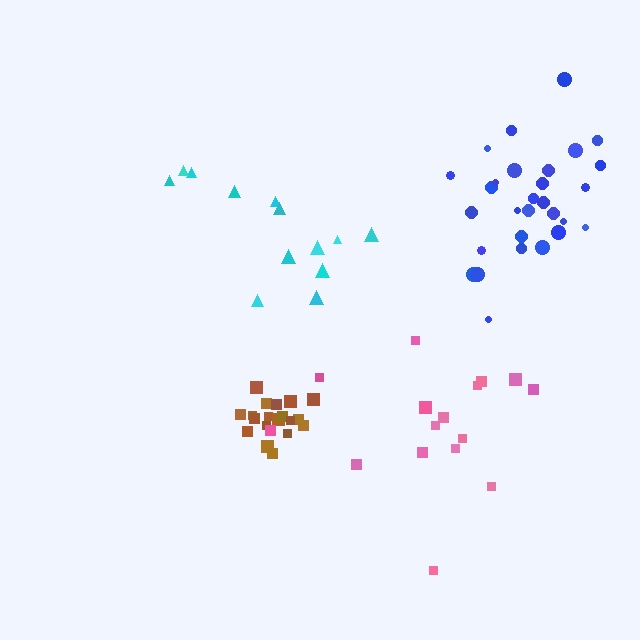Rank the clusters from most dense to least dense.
brown, blue, pink, cyan.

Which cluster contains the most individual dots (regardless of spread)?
Blue (29).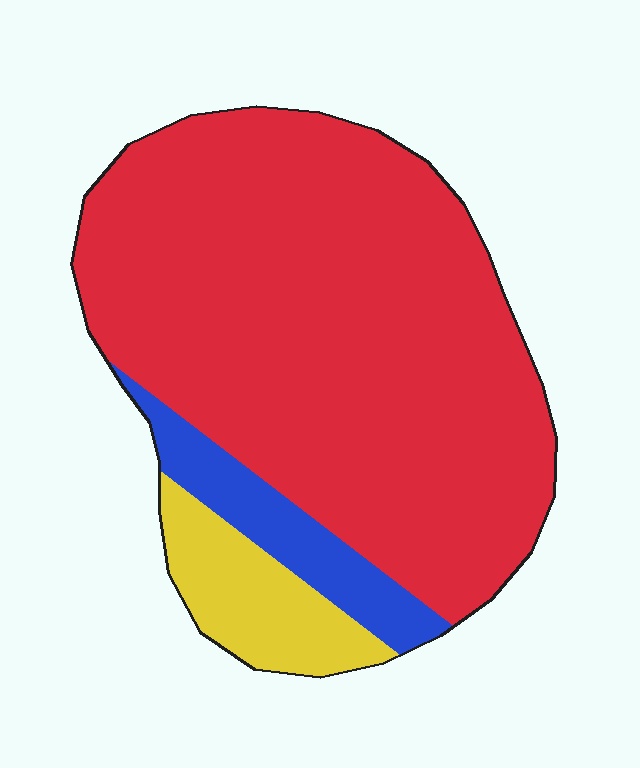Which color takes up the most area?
Red, at roughly 80%.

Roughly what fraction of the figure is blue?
Blue takes up about one tenth (1/10) of the figure.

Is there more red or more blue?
Red.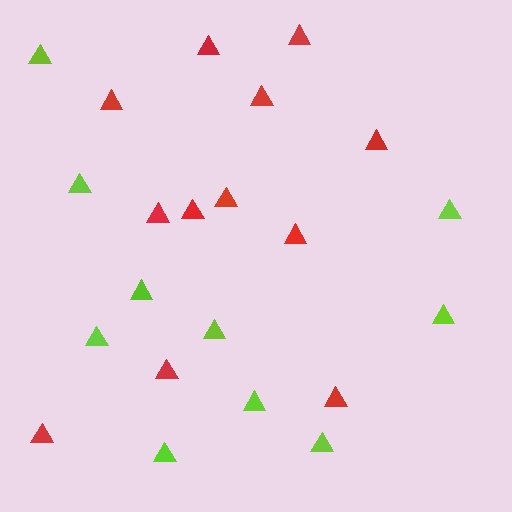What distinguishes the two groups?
There are 2 groups: one group of red triangles (12) and one group of lime triangles (10).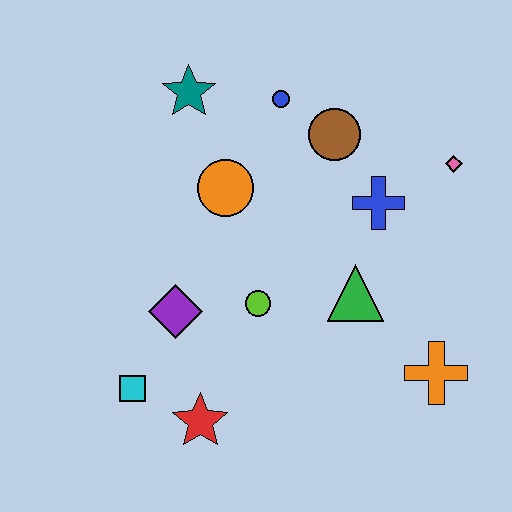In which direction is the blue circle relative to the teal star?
The blue circle is to the right of the teal star.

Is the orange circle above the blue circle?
No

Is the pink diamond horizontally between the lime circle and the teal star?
No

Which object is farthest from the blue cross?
The cyan square is farthest from the blue cross.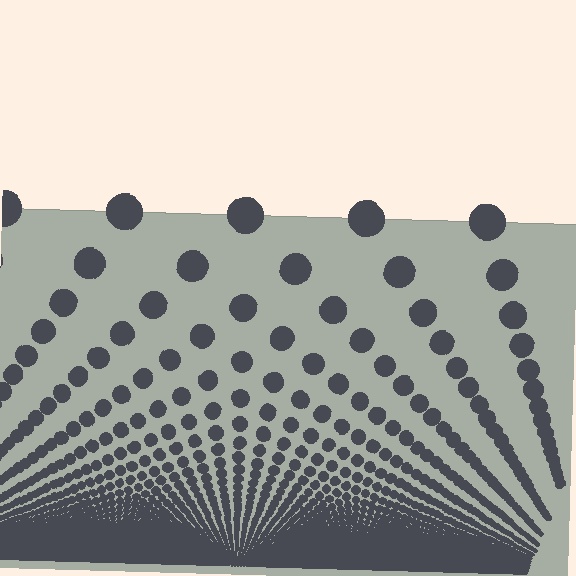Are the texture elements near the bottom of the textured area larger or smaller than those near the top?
Smaller. The gradient is inverted — elements near the bottom are smaller and denser.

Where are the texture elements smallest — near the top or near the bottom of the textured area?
Near the bottom.